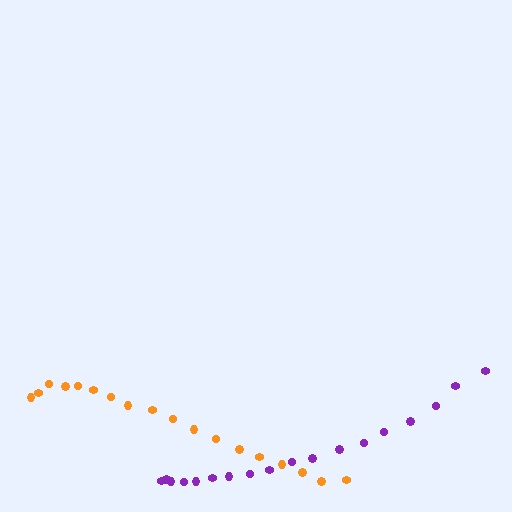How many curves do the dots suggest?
There are 2 distinct paths.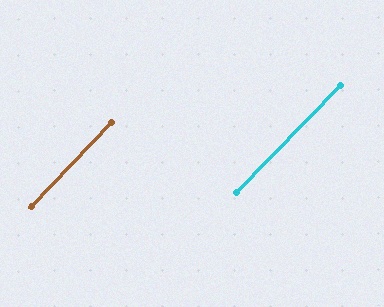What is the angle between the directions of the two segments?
Approximately 0 degrees.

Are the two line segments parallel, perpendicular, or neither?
Parallel — their directions differ by only 0.0°.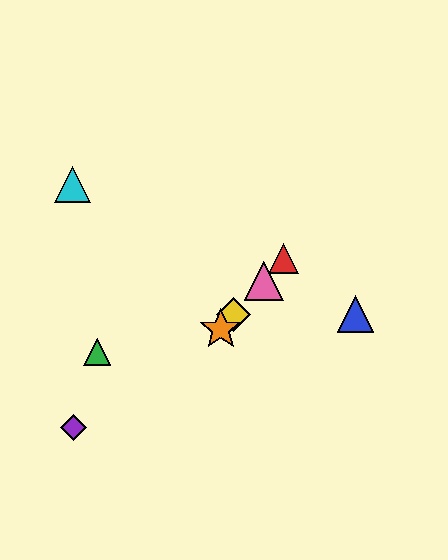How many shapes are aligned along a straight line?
4 shapes (the red triangle, the yellow diamond, the orange star, the pink triangle) are aligned along a straight line.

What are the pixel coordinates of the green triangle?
The green triangle is at (97, 352).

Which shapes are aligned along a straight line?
The red triangle, the yellow diamond, the orange star, the pink triangle are aligned along a straight line.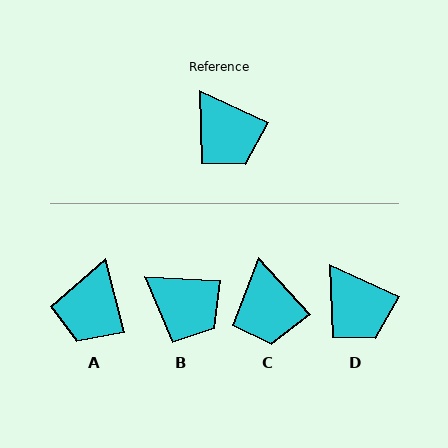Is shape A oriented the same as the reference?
No, it is off by about 51 degrees.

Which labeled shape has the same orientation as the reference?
D.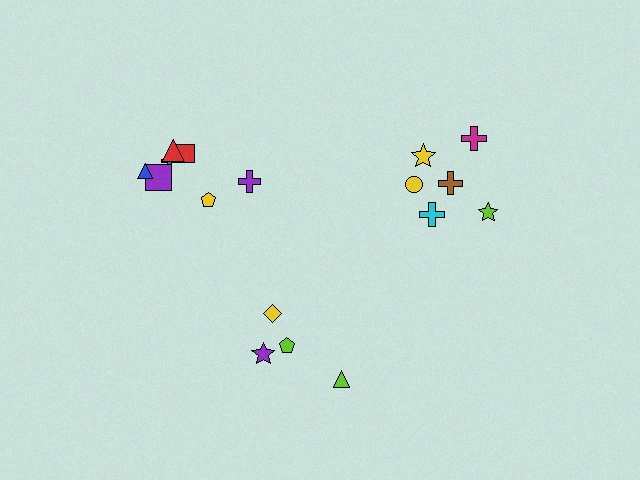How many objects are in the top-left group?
There are 8 objects.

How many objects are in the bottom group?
There are 4 objects.